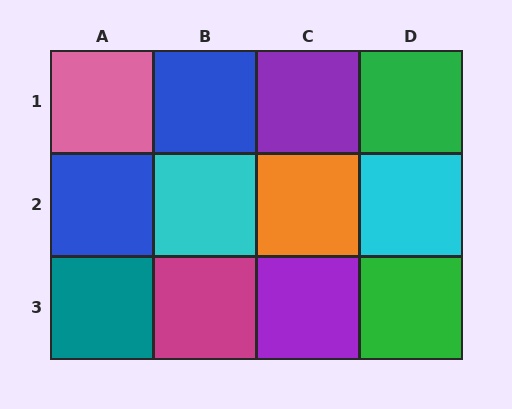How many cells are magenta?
1 cell is magenta.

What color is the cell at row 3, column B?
Magenta.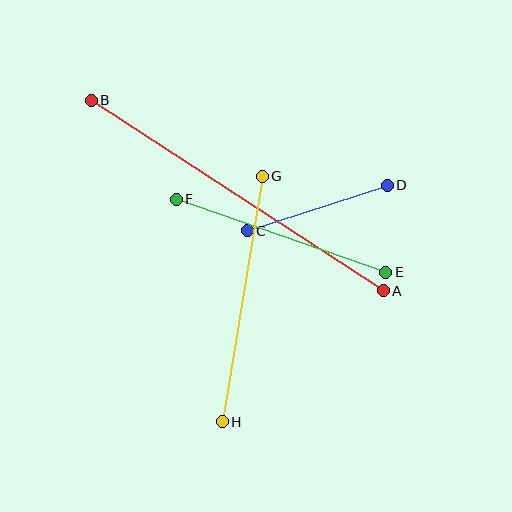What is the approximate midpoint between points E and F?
The midpoint is at approximately (281, 236) pixels.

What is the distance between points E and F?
The distance is approximately 222 pixels.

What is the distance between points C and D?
The distance is approximately 147 pixels.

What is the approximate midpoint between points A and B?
The midpoint is at approximately (237, 196) pixels.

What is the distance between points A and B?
The distance is approximately 348 pixels.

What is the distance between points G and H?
The distance is approximately 249 pixels.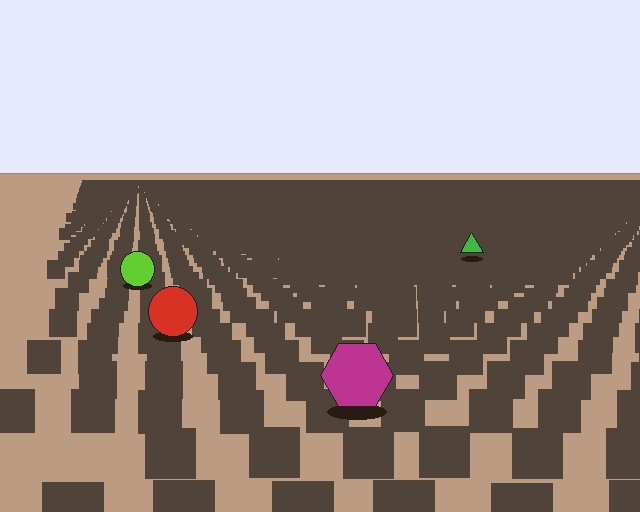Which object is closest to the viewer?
The magenta hexagon is closest. The texture marks near it are larger and more spread out.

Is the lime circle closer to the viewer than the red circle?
No. The red circle is closer — you can tell from the texture gradient: the ground texture is coarser near it.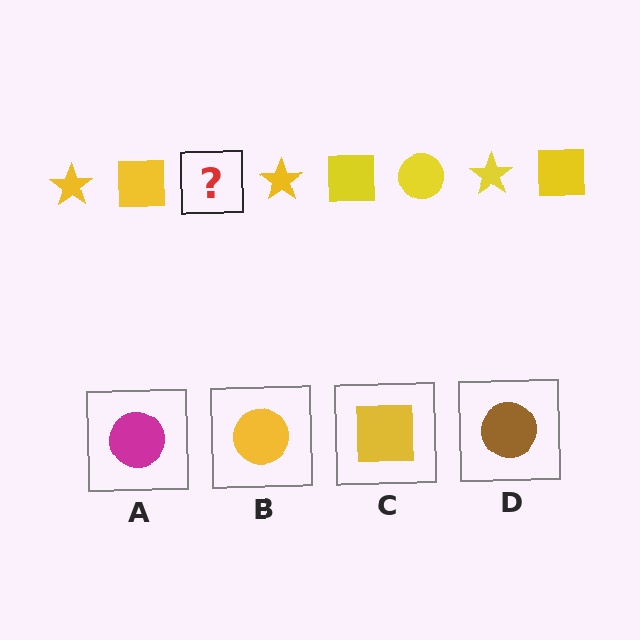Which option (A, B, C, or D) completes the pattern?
B.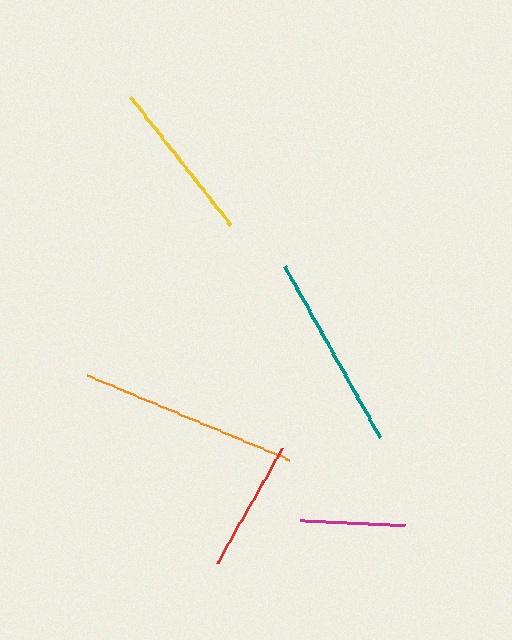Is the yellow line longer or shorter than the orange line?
The orange line is longer than the yellow line.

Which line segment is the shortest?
The magenta line is the shortest at approximately 105 pixels.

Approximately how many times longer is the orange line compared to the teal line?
The orange line is approximately 1.1 times the length of the teal line.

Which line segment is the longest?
The orange line is the longest at approximately 219 pixels.